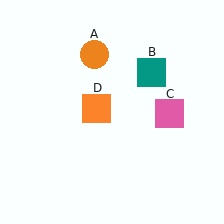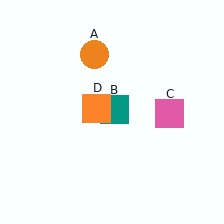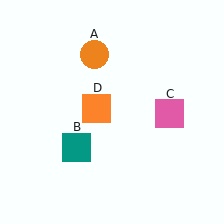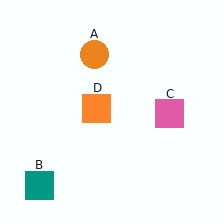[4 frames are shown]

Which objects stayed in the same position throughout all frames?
Orange circle (object A) and pink square (object C) and orange square (object D) remained stationary.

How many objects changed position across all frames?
1 object changed position: teal square (object B).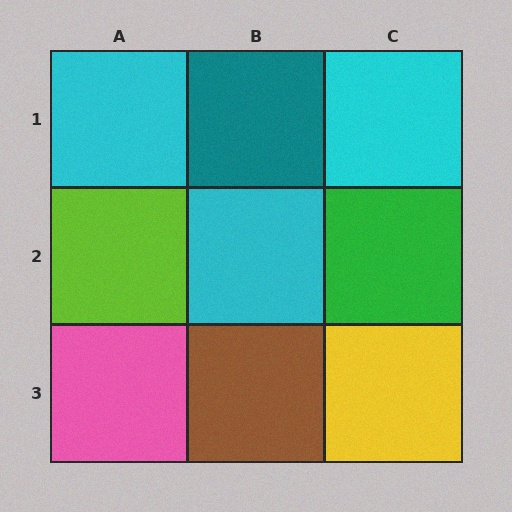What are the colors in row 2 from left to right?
Lime, cyan, green.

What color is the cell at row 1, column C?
Cyan.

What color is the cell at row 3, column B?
Brown.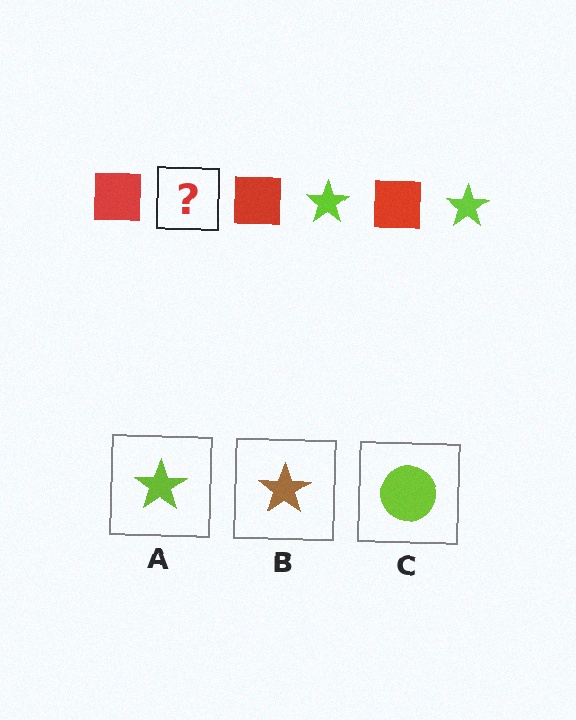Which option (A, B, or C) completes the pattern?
A.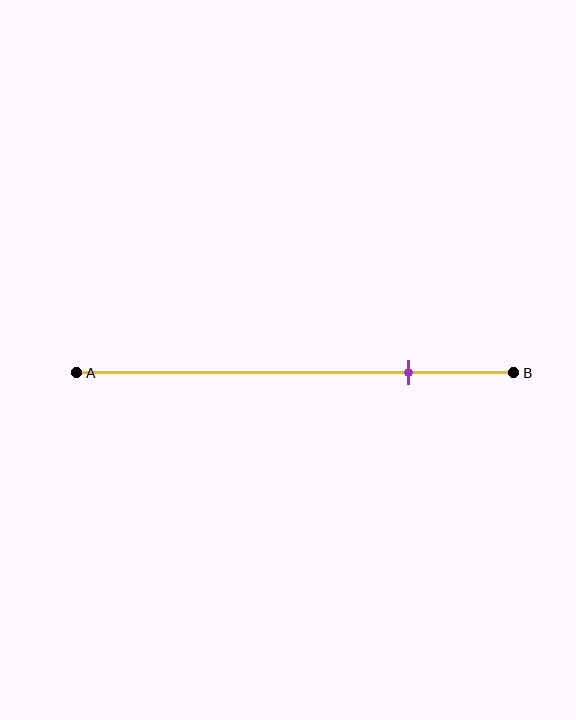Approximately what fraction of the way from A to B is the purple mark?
The purple mark is approximately 75% of the way from A to B.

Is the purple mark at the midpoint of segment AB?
No, the mark is at about 75% from A, not at the 50% midpoint.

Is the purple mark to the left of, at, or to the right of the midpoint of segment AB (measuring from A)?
The purple mark is to the right of the midpoint of segment AB.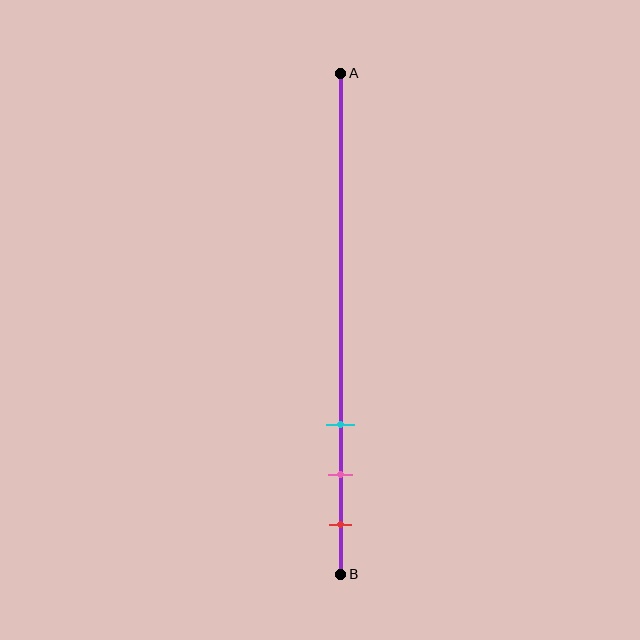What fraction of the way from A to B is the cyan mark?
The cyan mark is approximately 70% (0.7) of the way from A to B.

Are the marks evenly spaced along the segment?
Yes, the marks are approximately evenly spaced.